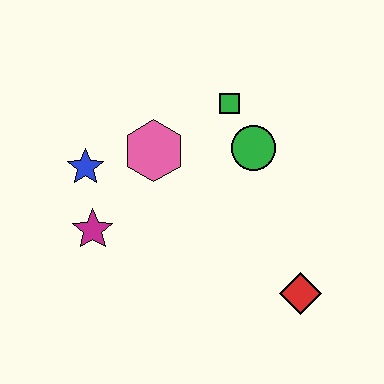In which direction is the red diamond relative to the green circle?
The red diamond is below the green circle.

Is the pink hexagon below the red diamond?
No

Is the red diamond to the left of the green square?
No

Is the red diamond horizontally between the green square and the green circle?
No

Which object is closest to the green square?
The green circle is closest to the green square.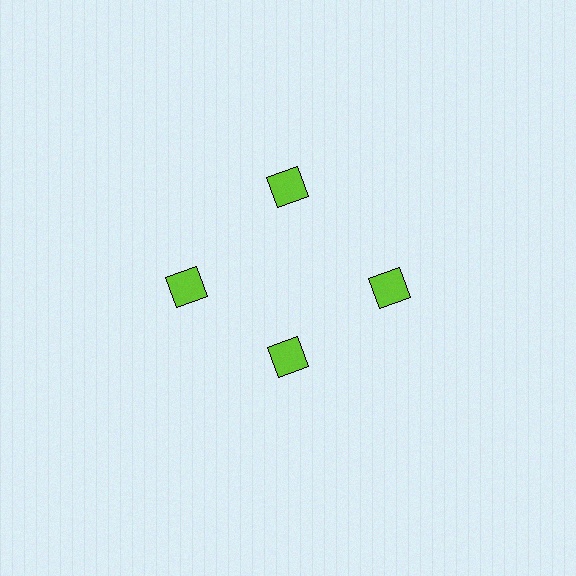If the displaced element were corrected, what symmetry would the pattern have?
It would have 4-fold rotational symmetry — the pattern would map onto itself every 90 degrees.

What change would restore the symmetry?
The symmetry would be restored by moving it outward, back onto the ring so that all 4 squares sit at equal angles and equal distance from the center.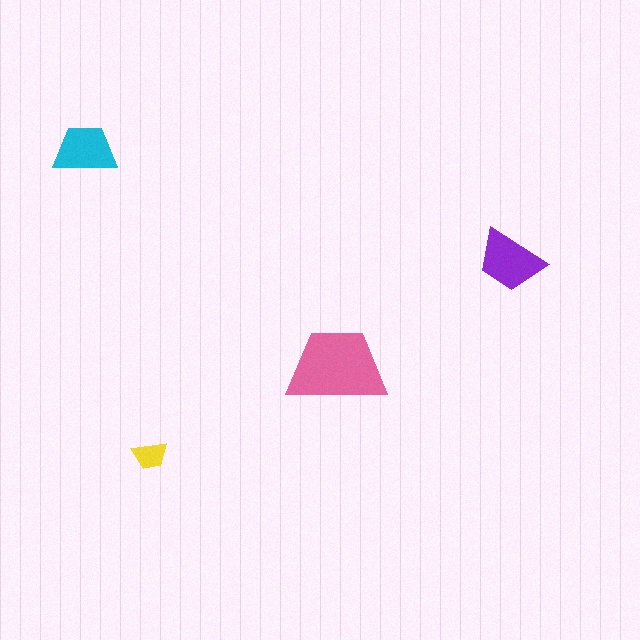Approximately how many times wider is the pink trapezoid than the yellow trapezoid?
About 3 times wider.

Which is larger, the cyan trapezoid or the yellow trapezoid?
The cyan one.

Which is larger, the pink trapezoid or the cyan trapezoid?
The pink one.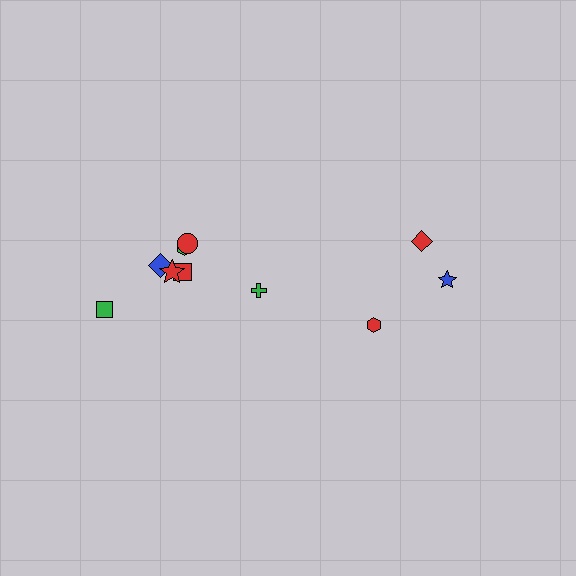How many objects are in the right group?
There are 3 objects.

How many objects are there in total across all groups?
There are 10 objects.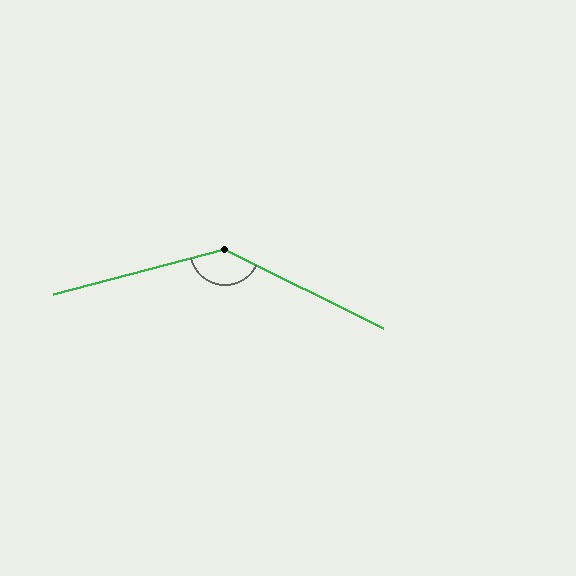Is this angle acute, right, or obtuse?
It is obtuse.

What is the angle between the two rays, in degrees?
Approximately 139 degrees.